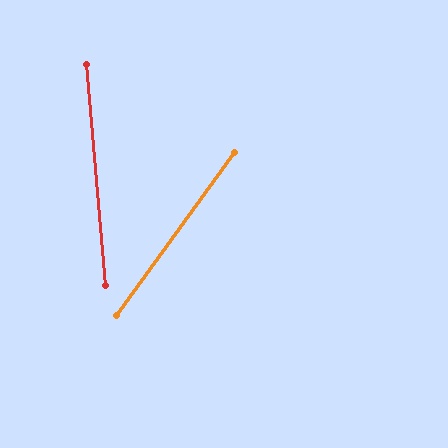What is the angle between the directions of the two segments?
Approximately 41 degrees.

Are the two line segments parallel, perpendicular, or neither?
Neither parallel nor perpendicular — they differ by about 41°.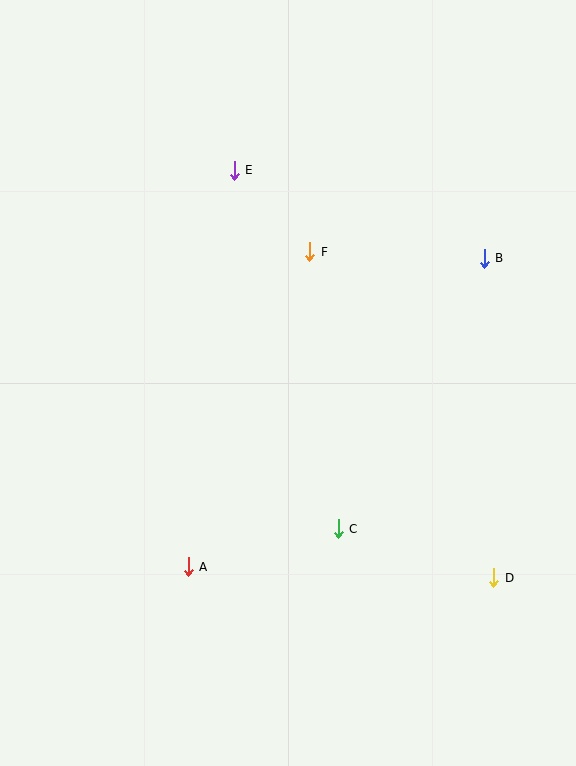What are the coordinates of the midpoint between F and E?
The midpoint between F and E is at (272, 211).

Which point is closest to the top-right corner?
Point B is closest to the top-right corner.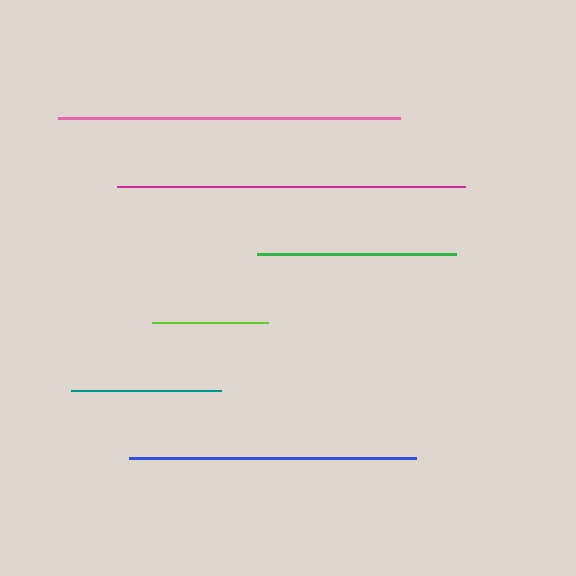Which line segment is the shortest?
The lime line is the shortest at approximately 116 pixels.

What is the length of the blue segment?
The blue segment is approximately 286 pixels long.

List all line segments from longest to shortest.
From longest to shortest: magenta, pink, blue, green, teal, lime.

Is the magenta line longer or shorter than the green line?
The magenta line is longer than the green line.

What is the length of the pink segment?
The pink segment is approximately 342 pixels long.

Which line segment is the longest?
The magenta line is the longest at approximately 348 pixels.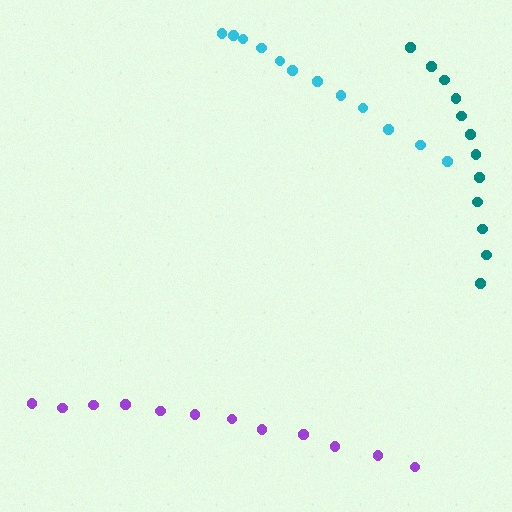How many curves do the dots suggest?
There are 3 distinct paths.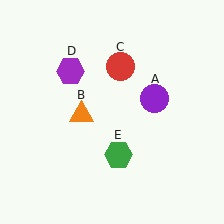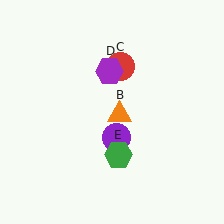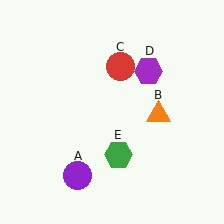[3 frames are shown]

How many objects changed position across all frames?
3 objects changed position: purple circle (object A), orange triangle (object B), purple hexagon (object D).